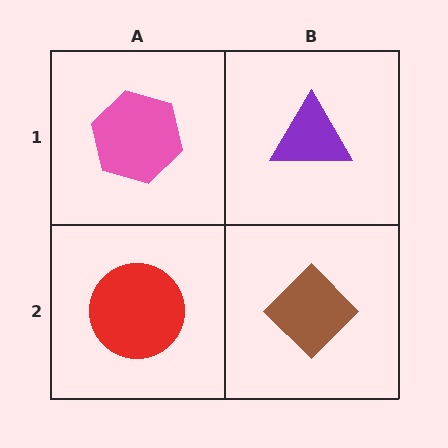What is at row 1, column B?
A purple triangle.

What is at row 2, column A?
A red circle.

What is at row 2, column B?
A brown diamond.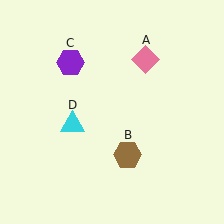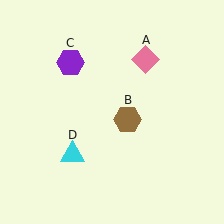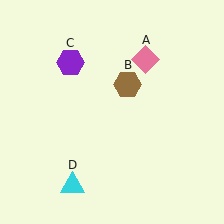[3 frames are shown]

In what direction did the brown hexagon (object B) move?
The brown hexagon (object B) moved up.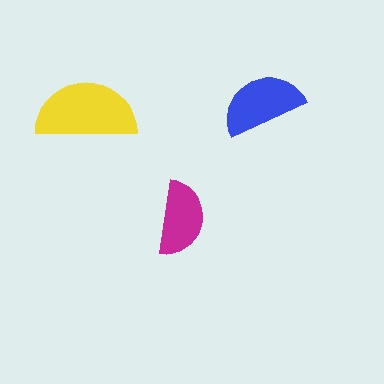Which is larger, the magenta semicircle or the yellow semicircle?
The yellow one.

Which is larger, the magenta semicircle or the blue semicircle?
The blue one.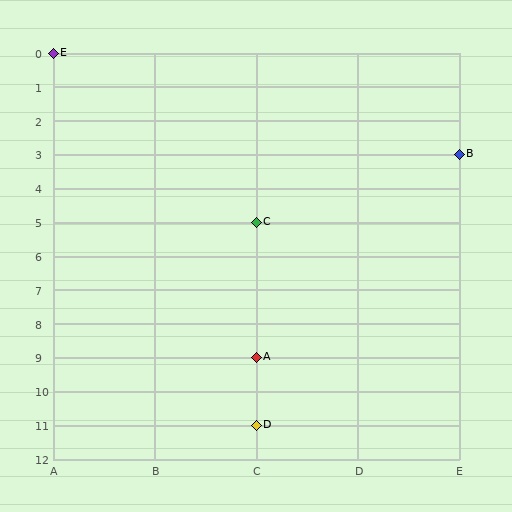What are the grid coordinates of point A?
Point A is at grid coordinates (C, 9).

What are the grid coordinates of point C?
Point C is at grid coordinates (C, 5).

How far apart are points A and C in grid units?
Points A and C are 4 rows apart.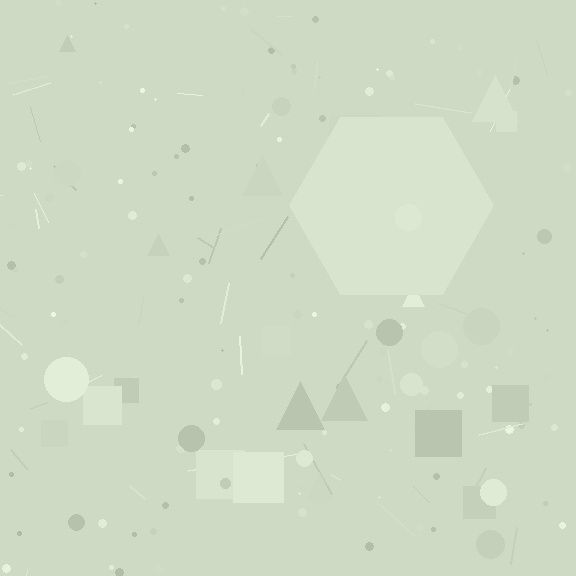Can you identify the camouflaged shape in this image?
The camouflaged shape is a hexagon.